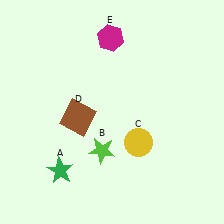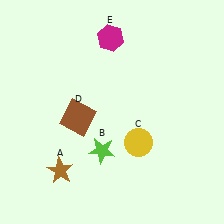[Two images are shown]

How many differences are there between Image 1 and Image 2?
There is 1 difference between the two images.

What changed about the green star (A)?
In Image 1, A is green. In Image 2, it changed to brown.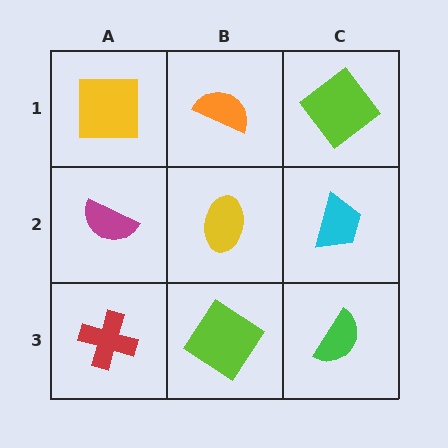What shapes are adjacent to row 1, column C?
A cyan trapezoid (row 2, column C), an orange semicircle (row 1, column B).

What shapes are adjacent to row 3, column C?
A cyan trapezoid (row 2, column C), a lime diamond (row 3, column B).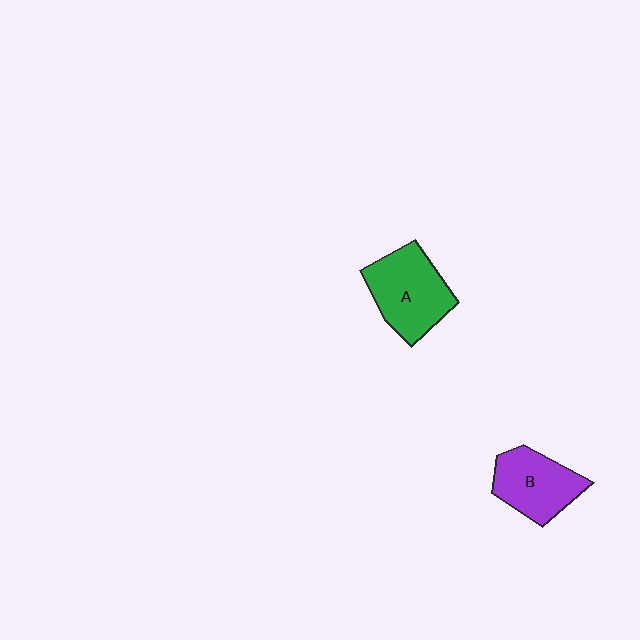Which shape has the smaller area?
Shape B (purple).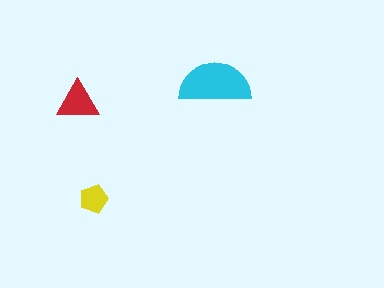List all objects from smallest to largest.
The yellow pentagon, the red triangle, the cyan semicircle.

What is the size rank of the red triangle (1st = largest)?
2nd.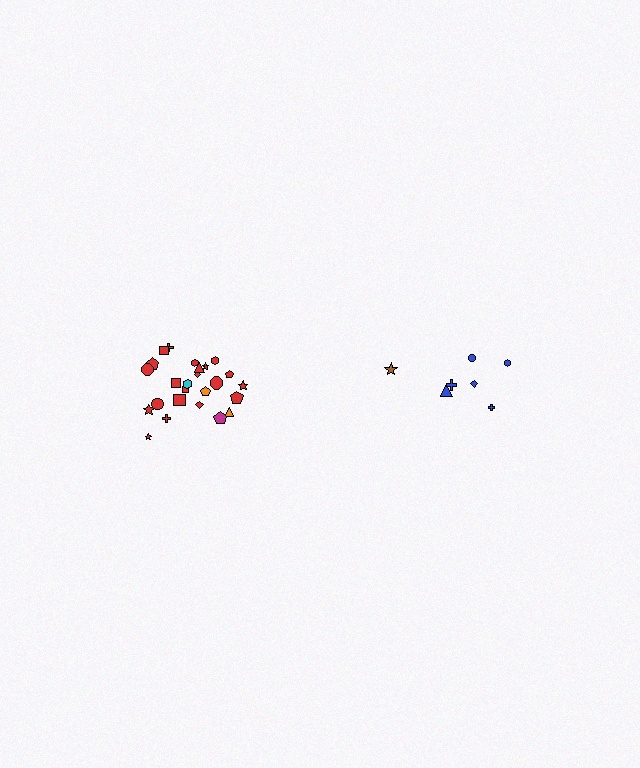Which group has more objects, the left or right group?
The left group.